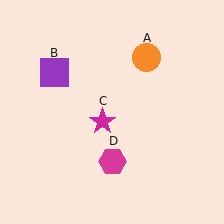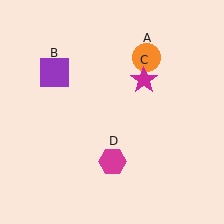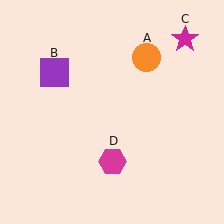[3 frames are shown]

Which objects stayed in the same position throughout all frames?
Orange circle (object A) and purple square (object B) and magenta hexagon (object D) remained stationary.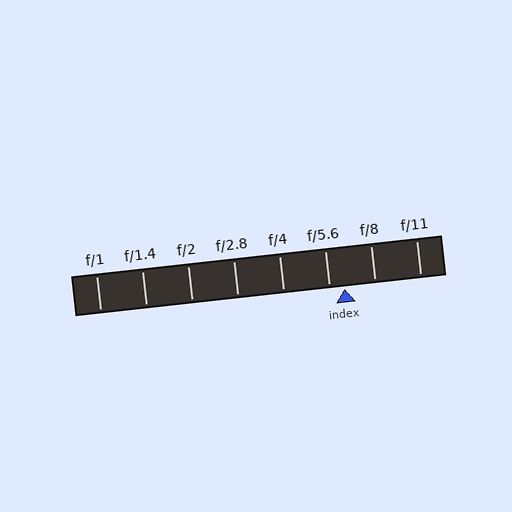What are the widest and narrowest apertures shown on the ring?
The widest aperture shown is f/1 and the narrowest is f/11.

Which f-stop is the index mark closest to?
The index mark is closest to f/5.6.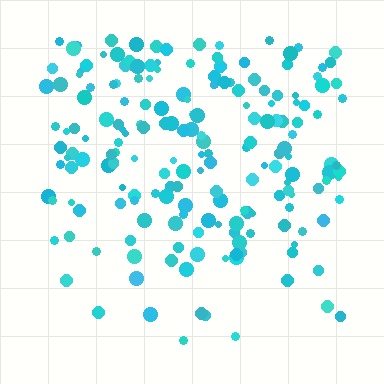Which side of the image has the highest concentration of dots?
The top.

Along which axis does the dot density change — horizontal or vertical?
Vertical.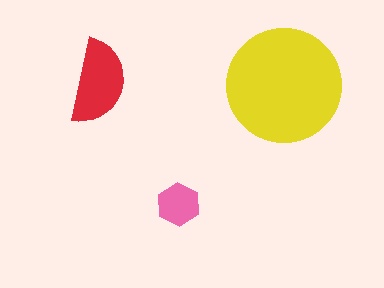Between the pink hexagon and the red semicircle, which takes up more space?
The red semicircle.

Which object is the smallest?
The pink hexagon.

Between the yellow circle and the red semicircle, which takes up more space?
The yellow circle.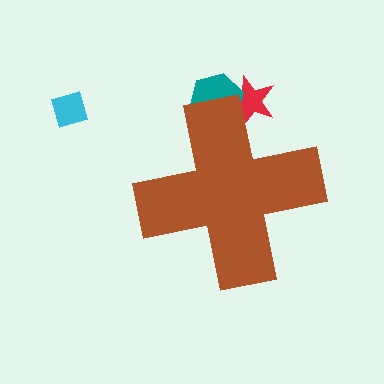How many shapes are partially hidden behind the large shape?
2 shapes are partially hidden.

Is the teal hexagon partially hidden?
Yes, the teal hexagon is partially hidden behind the brown cross.